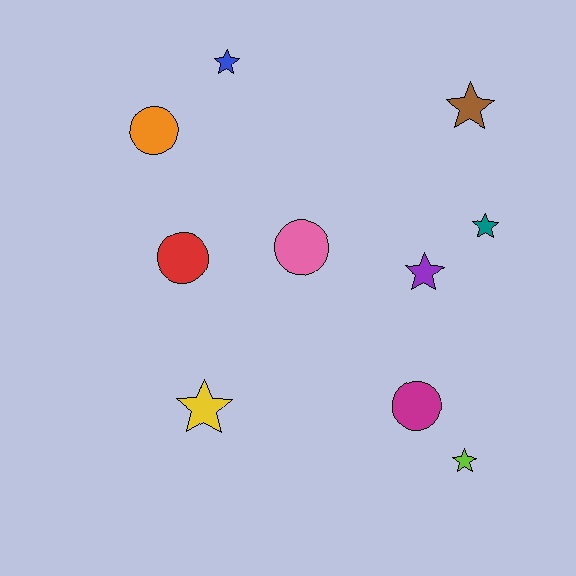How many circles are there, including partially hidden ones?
There are 4 circles.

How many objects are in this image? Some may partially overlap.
There are 10 objects.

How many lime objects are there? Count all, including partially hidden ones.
There is 1 lime object.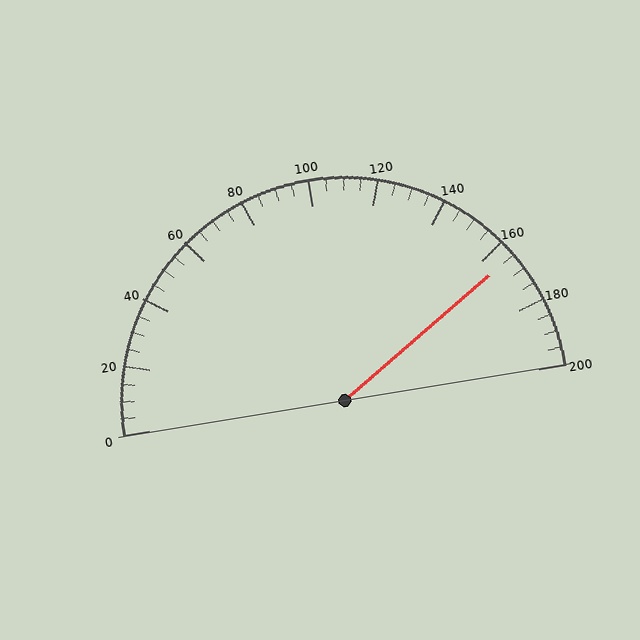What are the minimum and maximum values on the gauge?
The gauge ranges from 0 to 200.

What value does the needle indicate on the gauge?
The needle indicates approximately 165.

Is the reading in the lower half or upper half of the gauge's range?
The reading is in the upper half of the range (0 to 200).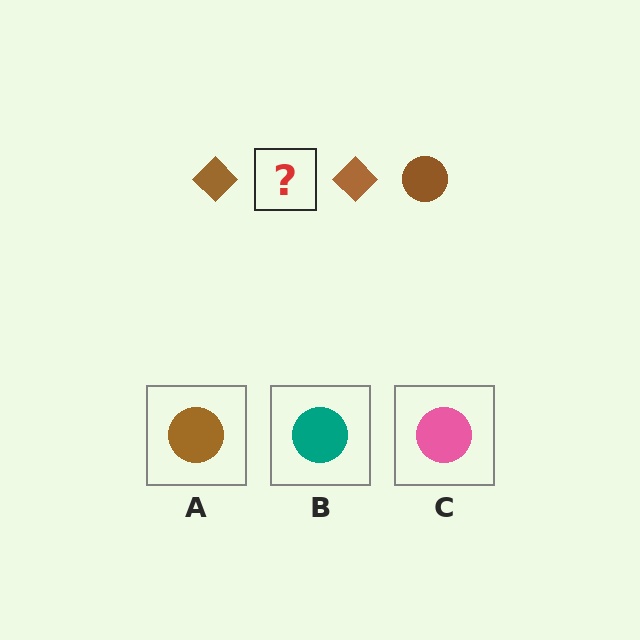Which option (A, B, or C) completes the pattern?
A.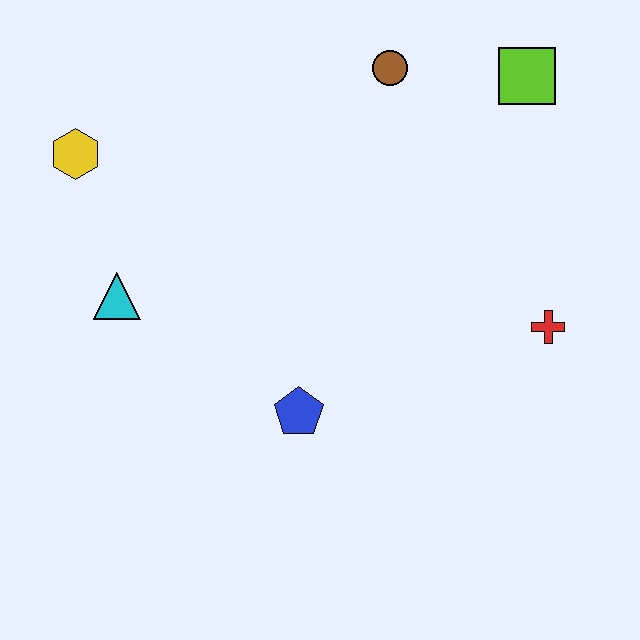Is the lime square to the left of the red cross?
Yes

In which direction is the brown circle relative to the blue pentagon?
The brown circle is above the blue pentagon.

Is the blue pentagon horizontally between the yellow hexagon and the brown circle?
Yes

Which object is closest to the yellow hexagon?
The cyan triangle is closest to the yellow hexagon.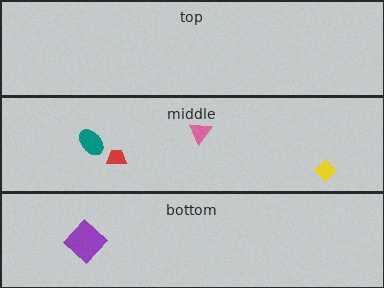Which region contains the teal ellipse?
The middle region.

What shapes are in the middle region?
The red trapezoid, the yellow diamond, the pink triangle, the teal ellipse.